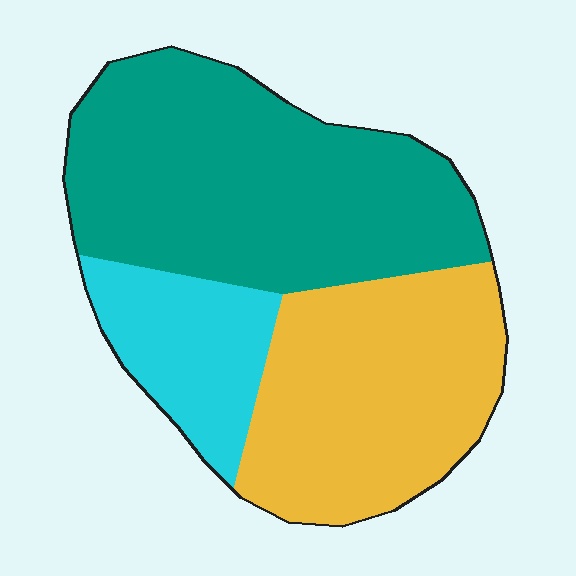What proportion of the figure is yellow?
Yellow takes up between a quarter and a half of the figure.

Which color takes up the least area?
Cyan, at roughly 15%.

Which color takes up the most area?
Teal, at roughly 50%.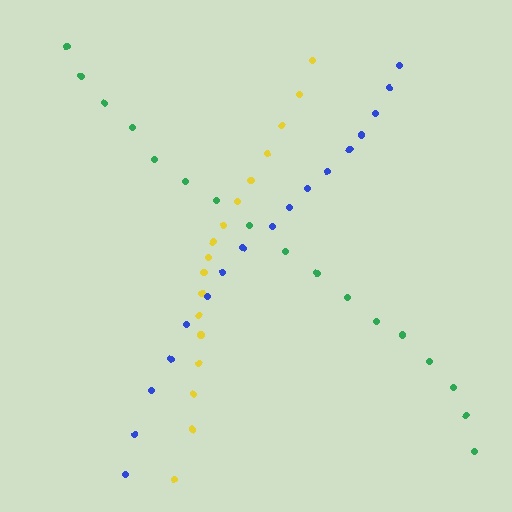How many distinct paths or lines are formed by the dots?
There are 3 distinct paths.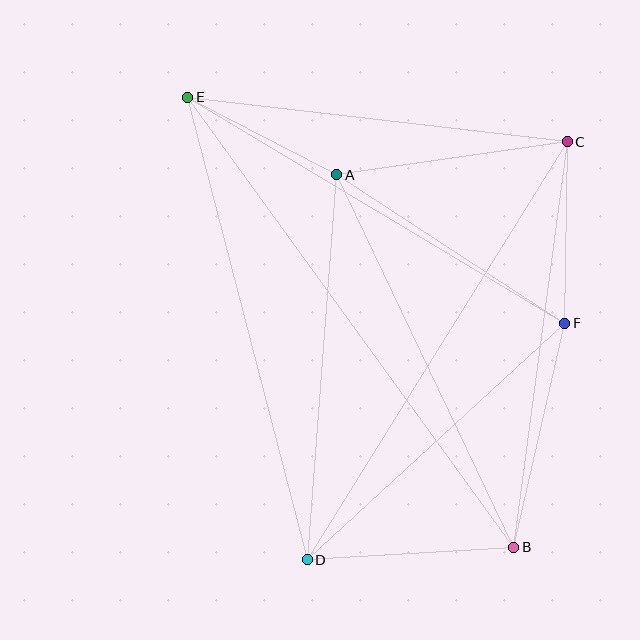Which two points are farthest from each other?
Points B and E are farthest from each other.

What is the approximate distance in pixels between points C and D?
The distance between C and D is approximately 492 pixels.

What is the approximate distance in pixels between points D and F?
The distance between D and F is approximately 350 pixels.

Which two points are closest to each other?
Points A and E are closest to each other.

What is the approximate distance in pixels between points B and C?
The distance between B and C is approximately 409 pixels.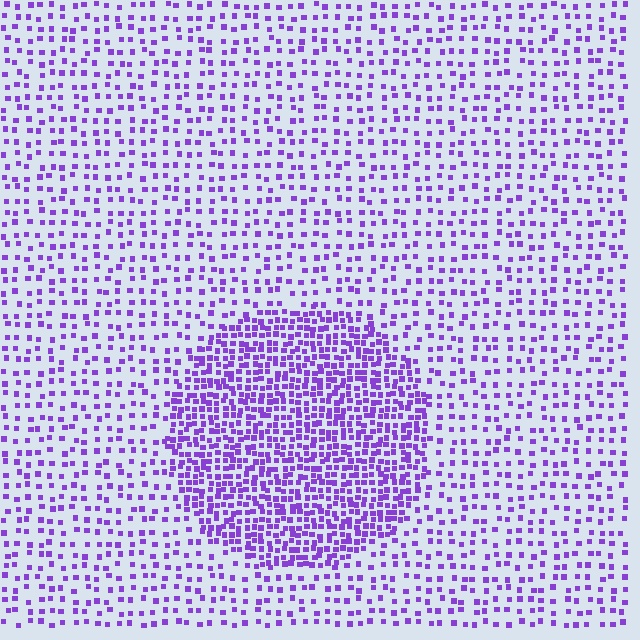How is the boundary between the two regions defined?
The boundary is defined by a change in element density (approximately 2.4x ratio). All elements are the same color, size, and shape.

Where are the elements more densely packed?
The elements are more densely packed inside the circle boundary.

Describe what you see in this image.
The image contains small purple elements arranged at two different densities. A circle-shaped region is visible where the elements are more densely packed than the surrounding area.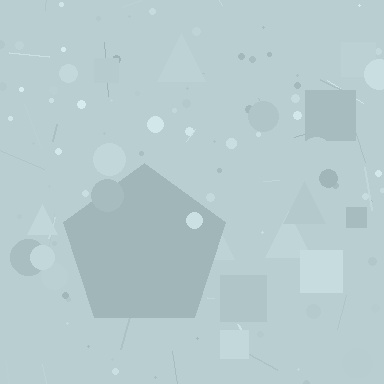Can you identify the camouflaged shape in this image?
The camouflaged shape is a pentagon.